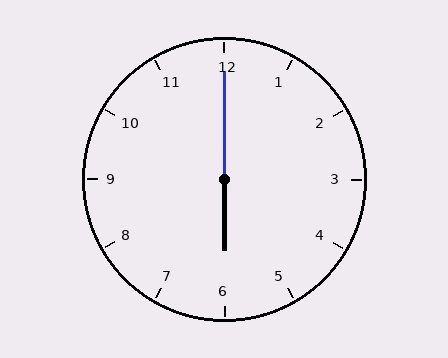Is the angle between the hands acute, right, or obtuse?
It is obtuse.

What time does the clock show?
6:00.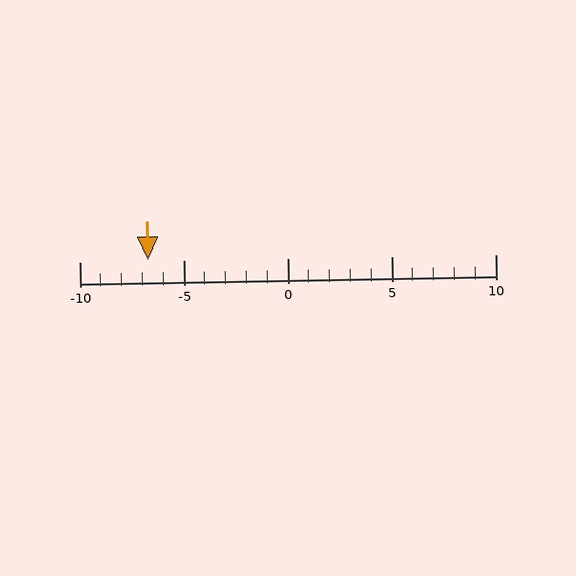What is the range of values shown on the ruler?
The ruler shows values from -10 to 10.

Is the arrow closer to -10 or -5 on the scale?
The arrow is closer to -5.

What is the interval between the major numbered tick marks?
The major tick marks are spaced 5 units apart.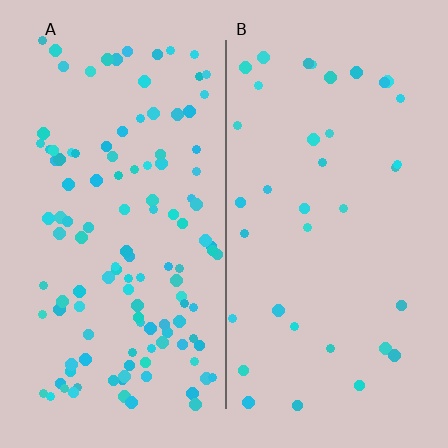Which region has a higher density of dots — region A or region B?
A (the left).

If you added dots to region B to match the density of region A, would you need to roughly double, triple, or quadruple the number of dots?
Approximately triple.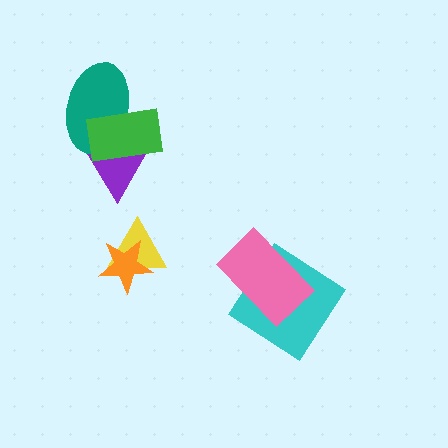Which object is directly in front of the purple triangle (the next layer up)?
The teal ellipse is directly in front of the purple triangle.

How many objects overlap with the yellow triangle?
1 object overlaps with the yellow triangle.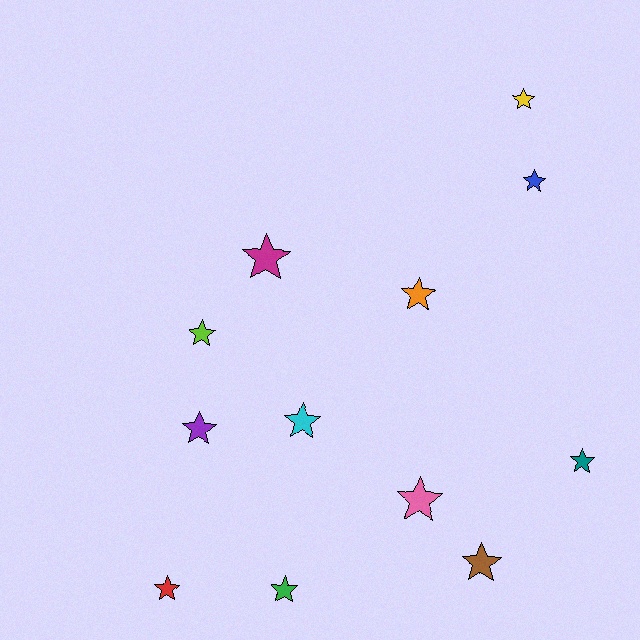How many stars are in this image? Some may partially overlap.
There are 12 stars.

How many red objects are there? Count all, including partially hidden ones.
There is 1 red object.